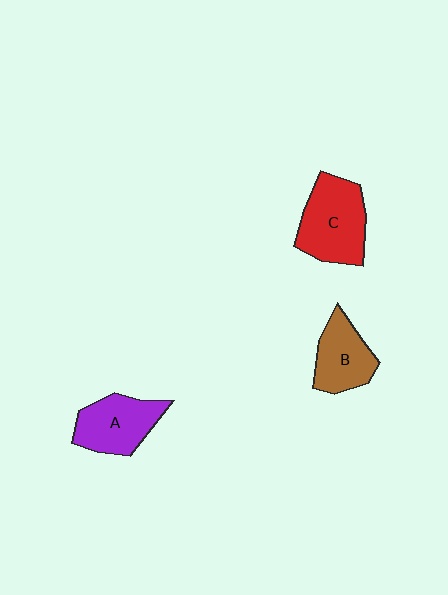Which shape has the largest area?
Shape C (red).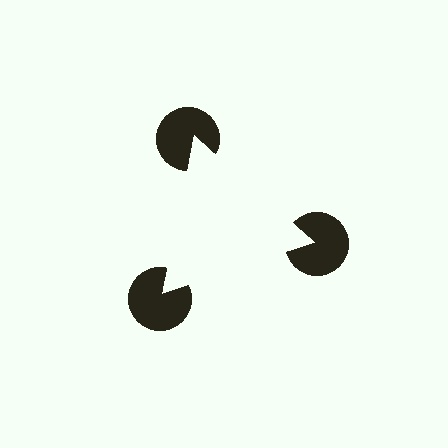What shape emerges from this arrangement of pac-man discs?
An illusory triangle — its edges are inferred from the aligned wedge cuts in the pac-man discs, not physically drawn.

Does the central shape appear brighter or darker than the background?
It typically appears slightly brighter than the background, even though no actual brightness change is drawn.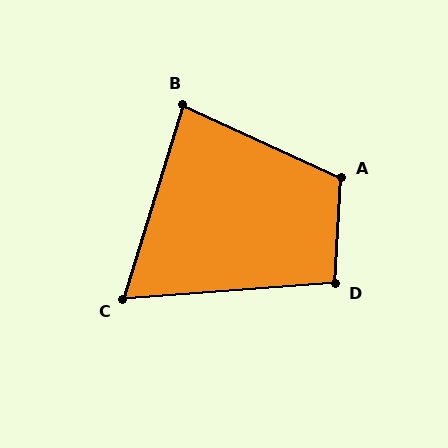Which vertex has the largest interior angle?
A, at approximately 111 degrees.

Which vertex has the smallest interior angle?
C, at approximately 69 degrees.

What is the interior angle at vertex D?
Approximately 97 degrees (obtuse).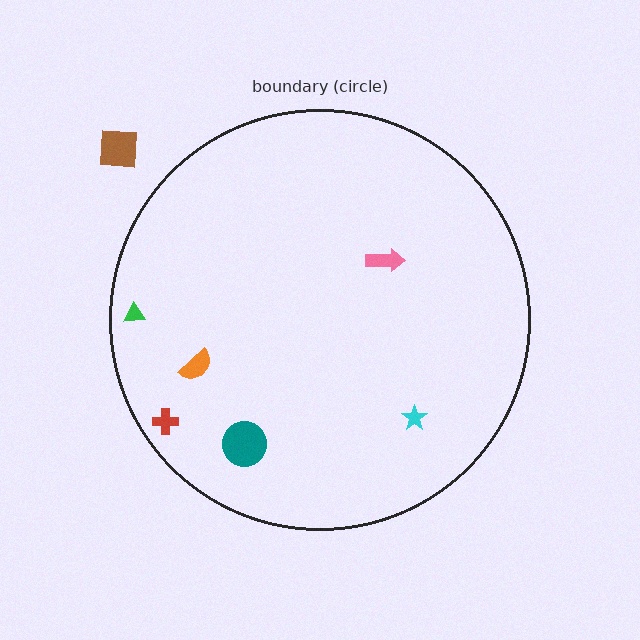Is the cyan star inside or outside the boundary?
Inside.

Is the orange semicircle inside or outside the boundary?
Inside.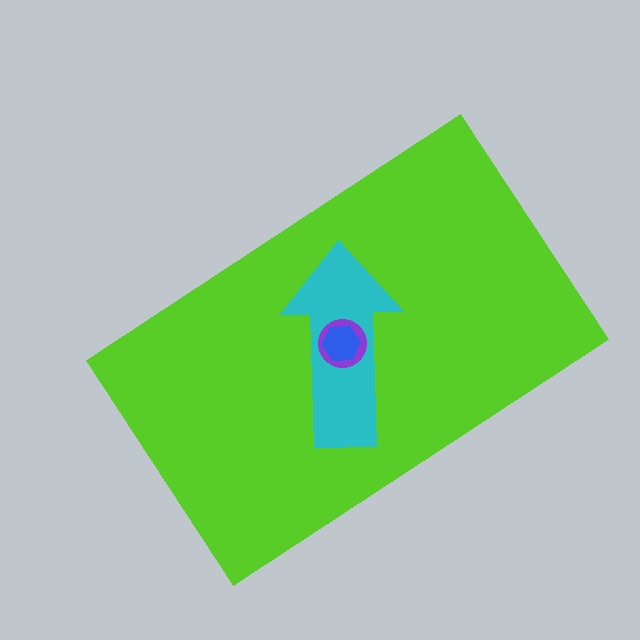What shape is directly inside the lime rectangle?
The cyan arrow.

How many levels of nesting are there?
4.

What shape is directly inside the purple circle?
The blue hexagon.